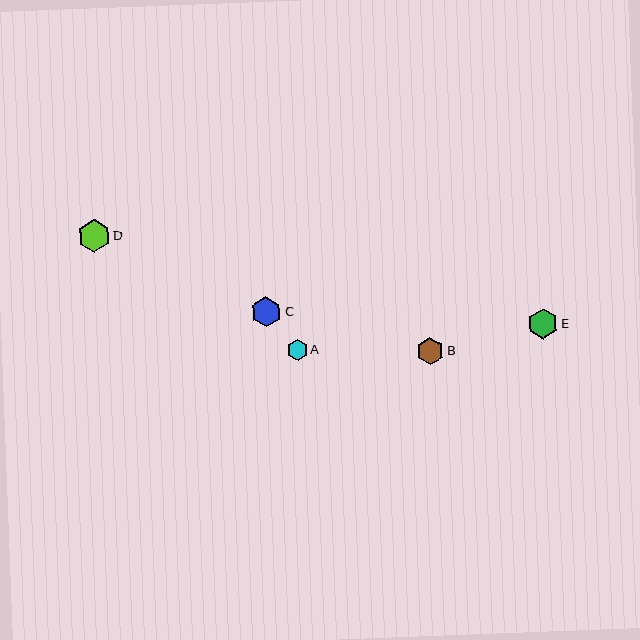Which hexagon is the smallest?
Hexagon A is the smallest with a size of approximately 20 pixels.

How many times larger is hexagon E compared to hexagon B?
Hexagon E is approximately 1.1 times the size of hexagon B.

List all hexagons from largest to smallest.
From largest to smallest: D, C, E, B, A.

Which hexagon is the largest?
Hexagon D is the largest with a size of approximately 32 pixels.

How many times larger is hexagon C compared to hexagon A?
Hexagon C is approximately 1.5 times the size of hexagon A.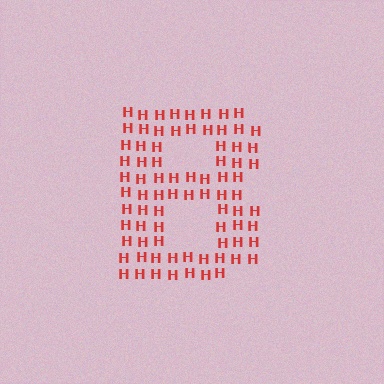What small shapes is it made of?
It is made of small letter H's.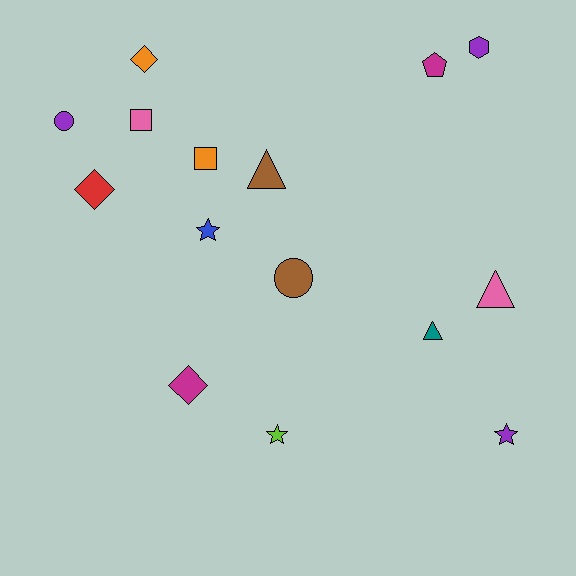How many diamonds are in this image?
There are 3 diamonds.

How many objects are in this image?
There are 15 objects.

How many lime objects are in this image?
There is 1 lime object.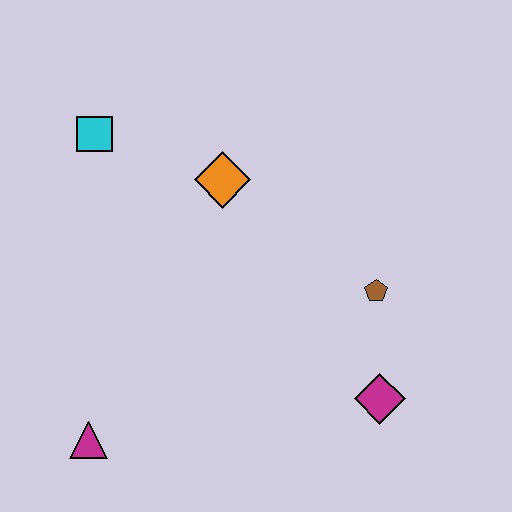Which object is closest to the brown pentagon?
The magenta diamond is closest to the brown pentagon.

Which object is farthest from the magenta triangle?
The brown pentagon is farthest from the magenta triangle.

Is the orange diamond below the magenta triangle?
No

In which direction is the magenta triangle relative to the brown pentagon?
The magenta triangle is to the left of the brown pentagon.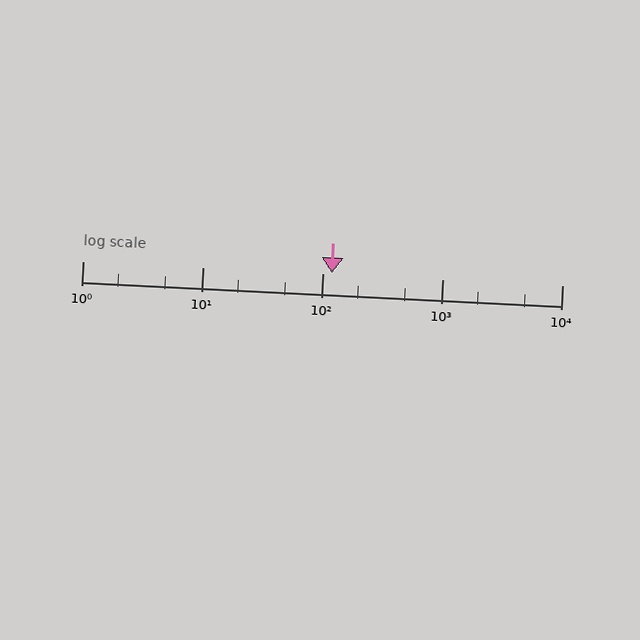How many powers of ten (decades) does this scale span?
The scale spans 4 decades, from 1 to 10000.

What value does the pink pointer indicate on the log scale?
The pointer indicates approximately 120.